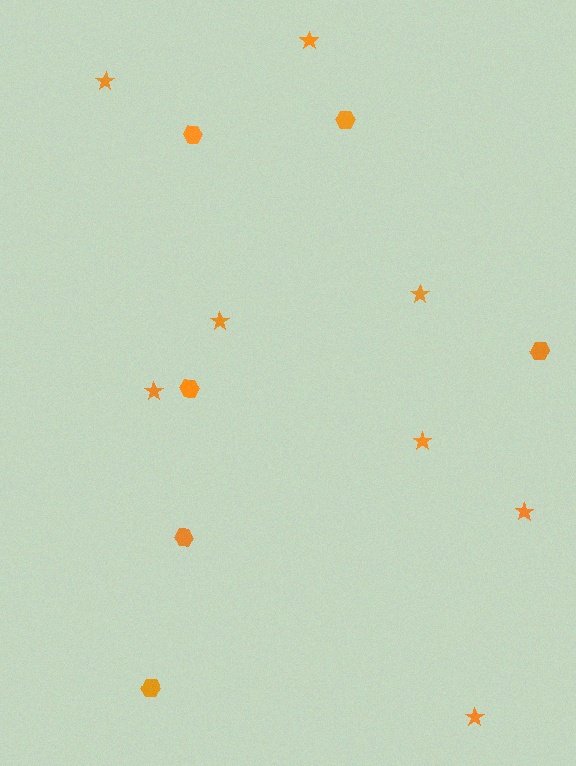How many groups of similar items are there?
There are 2 groups: one group of stars (8) and one group of hexagons (6).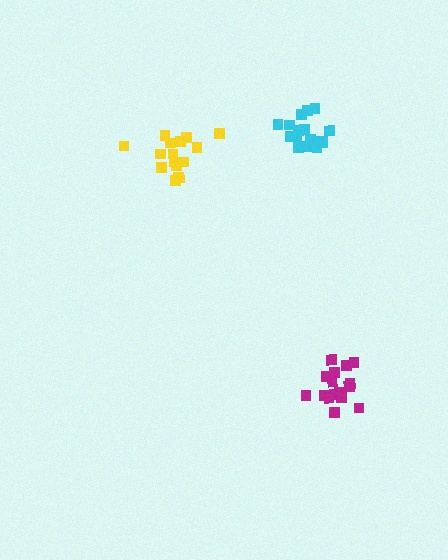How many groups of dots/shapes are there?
There are 3 groups.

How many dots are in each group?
Group 1: 17 dots, Group 2: 16 dots, Group 3: 15 dots (48 total).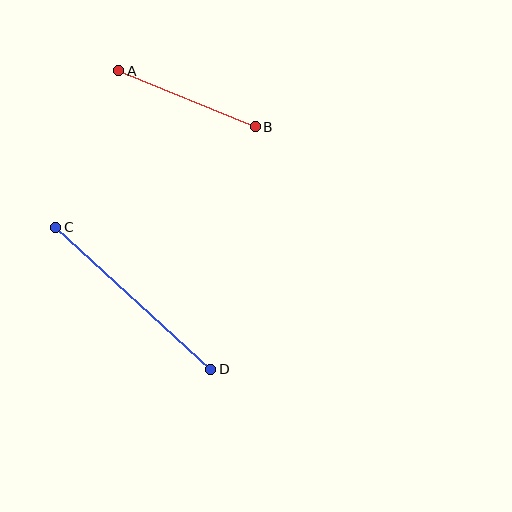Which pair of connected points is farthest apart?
Points C and D are farthest apart.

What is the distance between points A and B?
The distance is approximately 148 pixels.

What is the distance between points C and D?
The distance is approximately 210 pixels.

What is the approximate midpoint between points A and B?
The midpoint is at approximately (187, 99) pixels.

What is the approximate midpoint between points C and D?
The midpoint is at approximately (133, 298) pixels.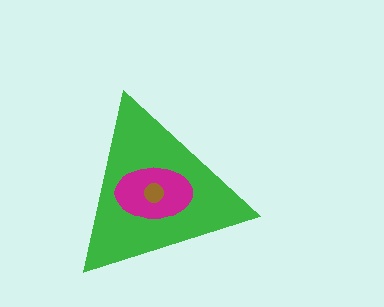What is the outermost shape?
The green triangle.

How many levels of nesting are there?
3.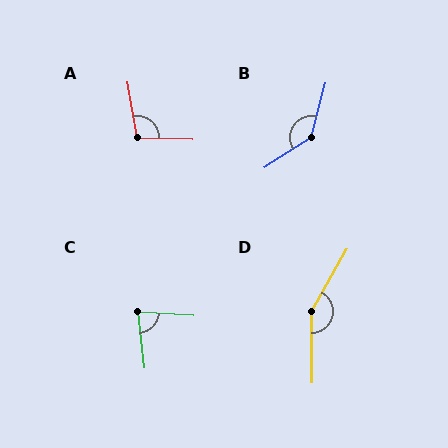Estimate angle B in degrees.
Approximately 138 degrees.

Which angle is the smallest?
C, at approximately 80 degrees.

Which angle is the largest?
D, at approximately 150 degrees.